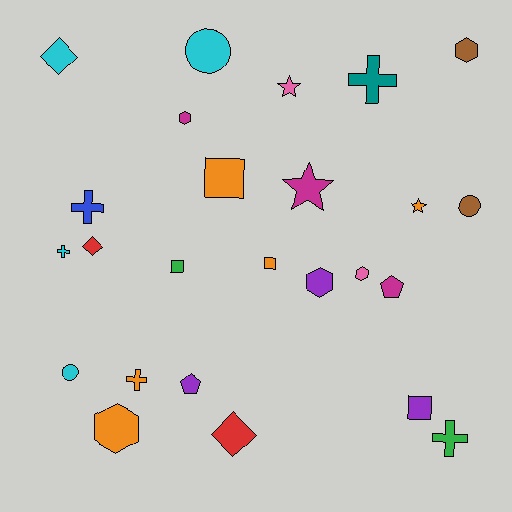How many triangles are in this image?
There are no triangles.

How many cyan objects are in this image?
There are 4 cyan objects.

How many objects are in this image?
There are 25 objects.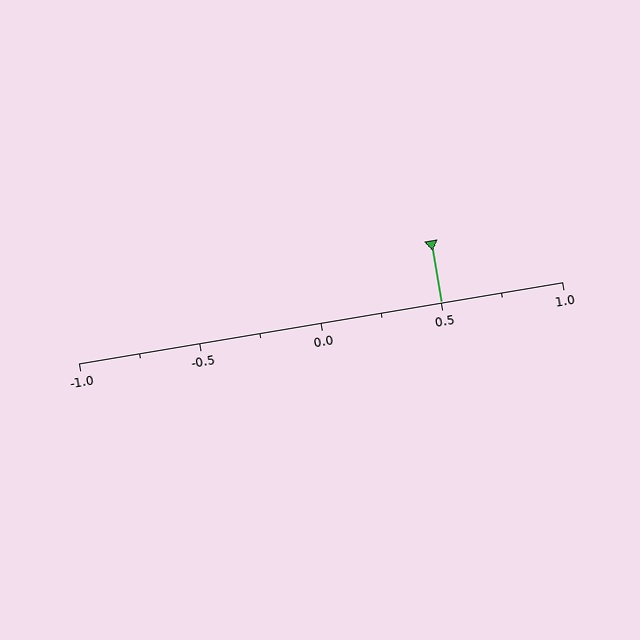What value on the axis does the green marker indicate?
The marker indicates approximately 0.5.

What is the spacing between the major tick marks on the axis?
The major ticks are spaced 0.5 apart.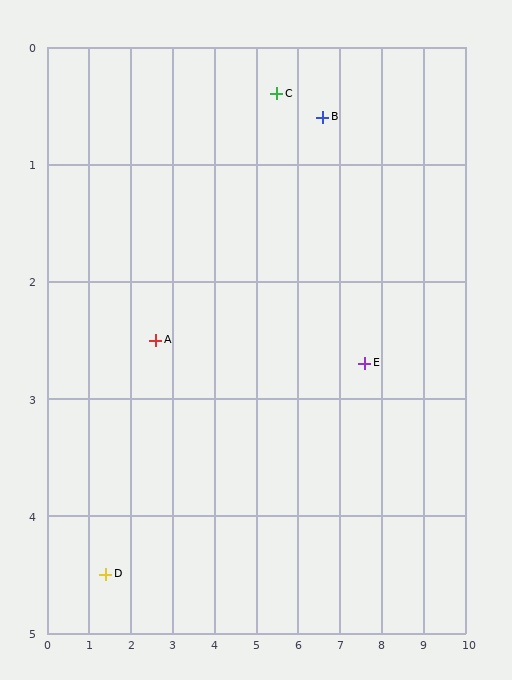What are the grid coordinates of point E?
Point E is at approximately (7.6, 2.7).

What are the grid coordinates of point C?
Point C is at approximately (5.5, 0.4).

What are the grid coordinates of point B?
Point B is at approximately (6.6, 0.6).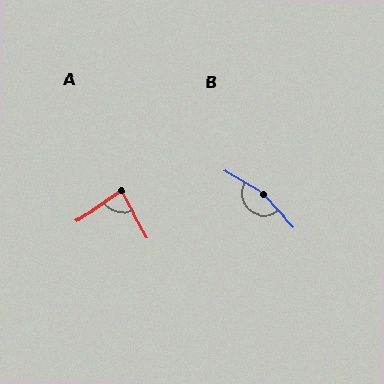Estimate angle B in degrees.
Approximately 163 degrees.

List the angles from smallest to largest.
A (84°), B (163°).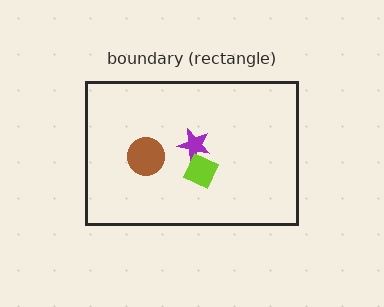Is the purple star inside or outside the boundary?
Inside.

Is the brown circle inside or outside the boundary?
Inside.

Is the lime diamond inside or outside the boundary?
Inside.